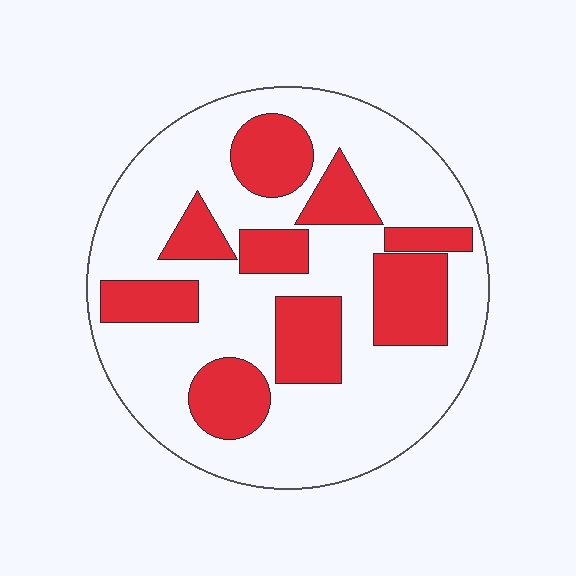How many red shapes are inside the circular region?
9.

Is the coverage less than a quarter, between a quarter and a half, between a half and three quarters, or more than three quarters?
Between a quarter and a half.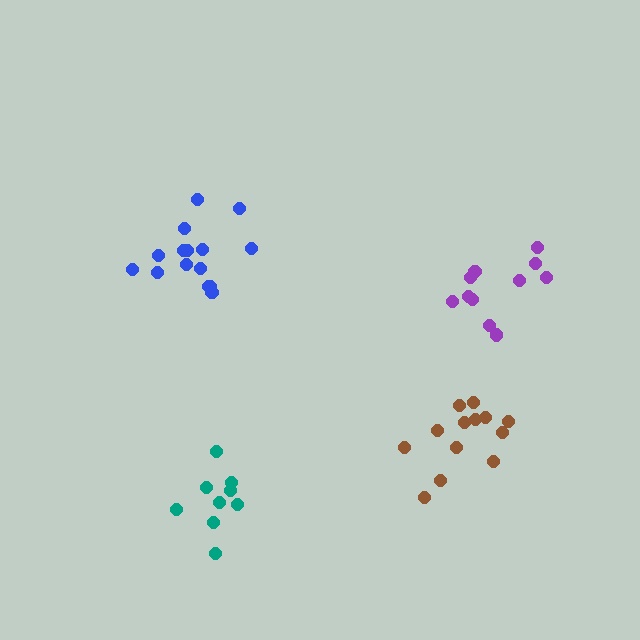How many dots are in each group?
Group 1: 9 dots, Group 2: 15 dots, Group 3: 13 dots, Group 4: 11 dots (48 total).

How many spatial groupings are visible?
There are 4 spatial groupings.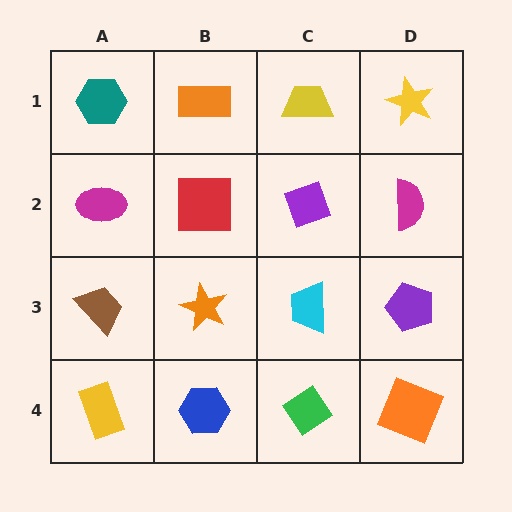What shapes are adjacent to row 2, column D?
A yellow star (row 1, column D), a purple pentagon (row 3, column D), a purple diamond (row 2, column C).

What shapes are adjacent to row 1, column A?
A magenta ellipse (row 2, column A), an orange rectangle (row 1, column B).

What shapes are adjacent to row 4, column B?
An orange star (row 3, column B), a yellow rectangle (row 4, column A), a green diamond (row 4, column C).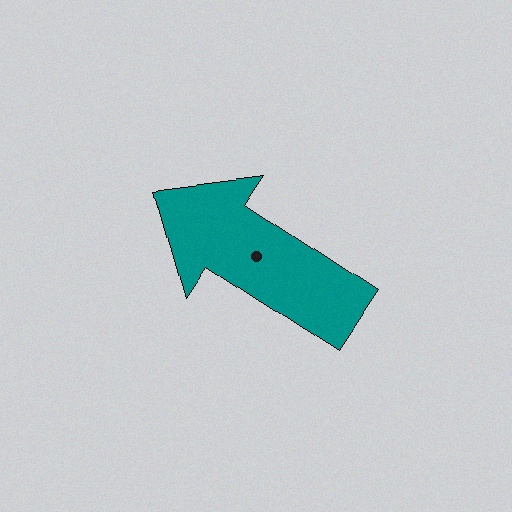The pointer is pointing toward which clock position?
Roughly 10 o'clock.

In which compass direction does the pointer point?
Northwest.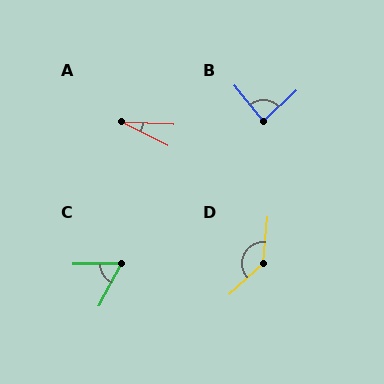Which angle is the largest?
D, at approximately 137 degrees.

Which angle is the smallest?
A, at approximately 25 degrees.